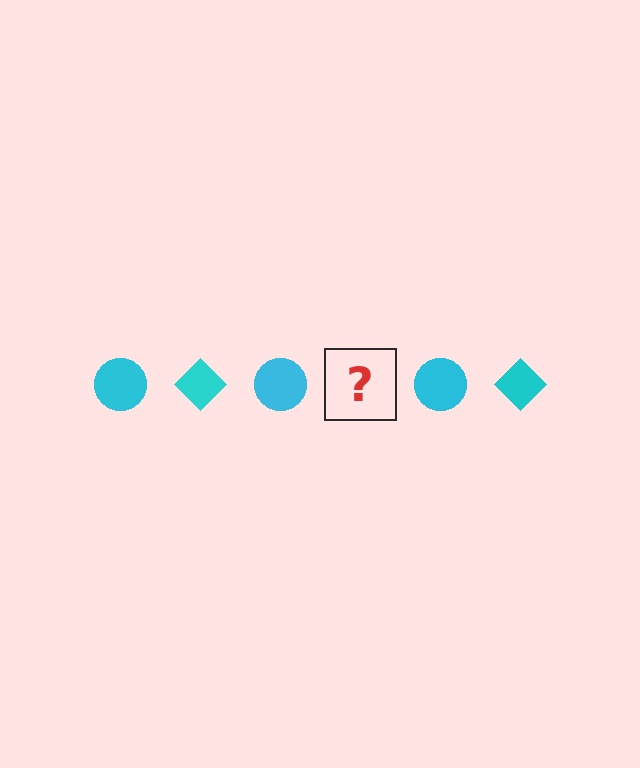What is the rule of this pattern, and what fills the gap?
The rule is that the pattern cycles through circle, diamond shapes in cyan. The gap should be filled with a cyan diamond.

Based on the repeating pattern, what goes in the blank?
The blank should be a cyan diamond.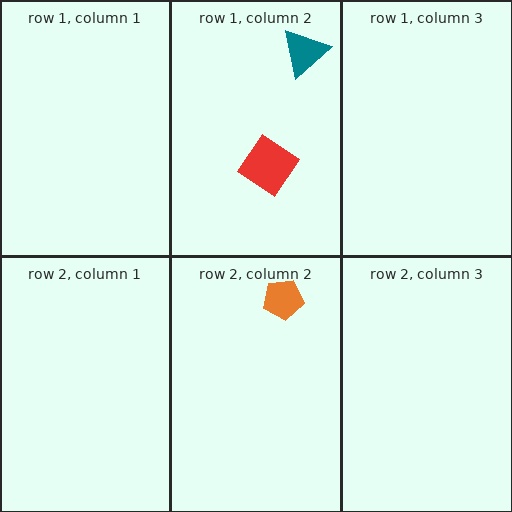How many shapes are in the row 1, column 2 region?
2.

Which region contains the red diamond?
The row 1, column 2 region.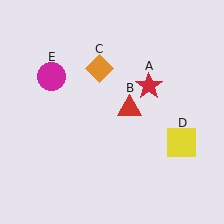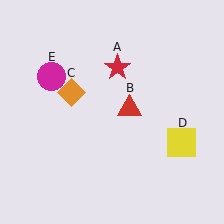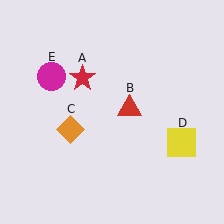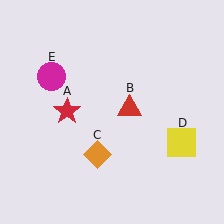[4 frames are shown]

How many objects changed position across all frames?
2 objects changed position: red star (object A), orange diamond (object C).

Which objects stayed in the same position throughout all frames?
Red triangle (object B) and yellow square (object D) and magenta circle (object E) remained stationary.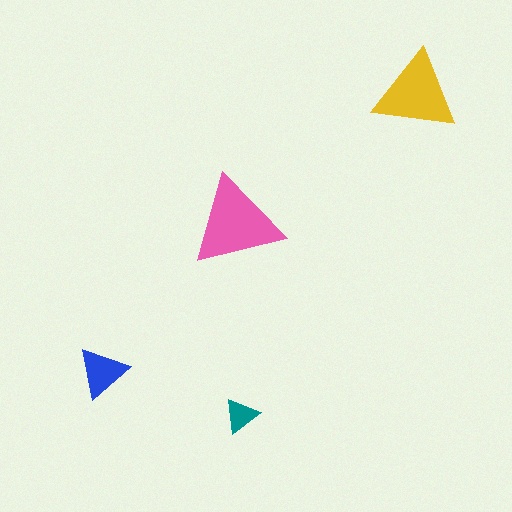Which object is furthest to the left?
The blue triangle is leftmost.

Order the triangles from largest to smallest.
the pink one, the yellow one, the blue one, the teal one.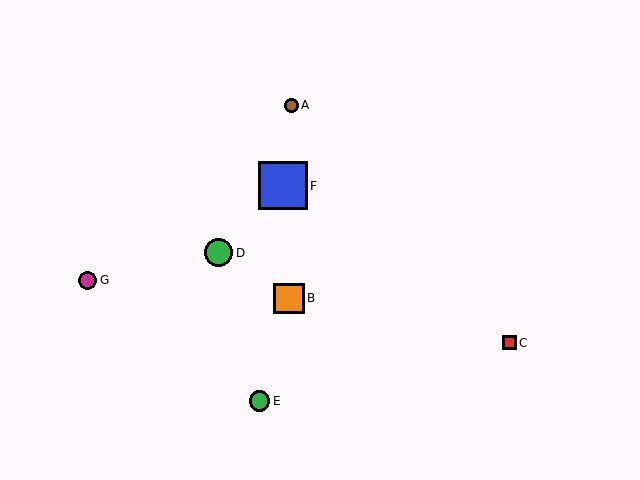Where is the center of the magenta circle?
The center of the magenta circle is at (88, 280).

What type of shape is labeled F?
Shape F is a blue square.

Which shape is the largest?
The blue square (labeled F) is the largest.